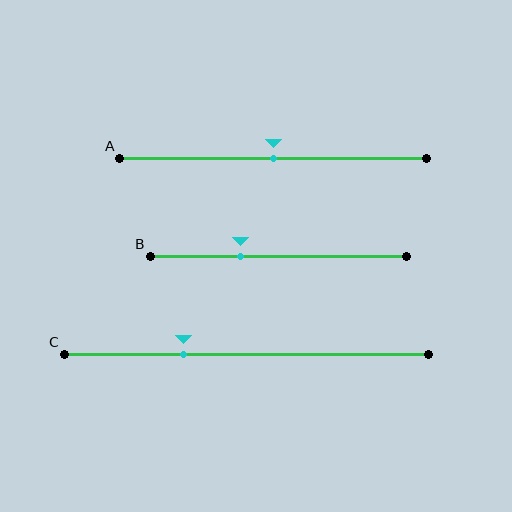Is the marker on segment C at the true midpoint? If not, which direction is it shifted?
No, the marker on segment C is shifted to the left by about 17% of the segment length.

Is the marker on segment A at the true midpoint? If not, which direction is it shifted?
Yes, the marker on segment A is at the true midpoint.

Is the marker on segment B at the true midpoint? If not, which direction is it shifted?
No, the marker on segment B is shifted to the left by about 15% of the segment length.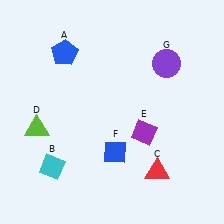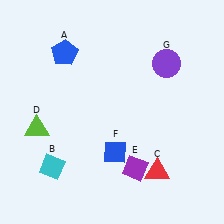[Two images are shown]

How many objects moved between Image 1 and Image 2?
1 object moved between the two images.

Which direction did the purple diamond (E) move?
The purple diamond (E) moved down.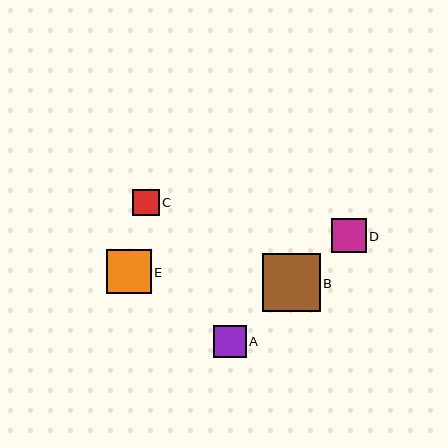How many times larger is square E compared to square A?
Square E is approximately 1.4 times the size of square A.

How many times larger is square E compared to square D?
Square E is approximately 1.3 times the size of square D.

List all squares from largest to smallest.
From largest to smallest: B, E, D, A, C.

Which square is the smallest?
Square C is the smallest with a size of approximately 26 pixels.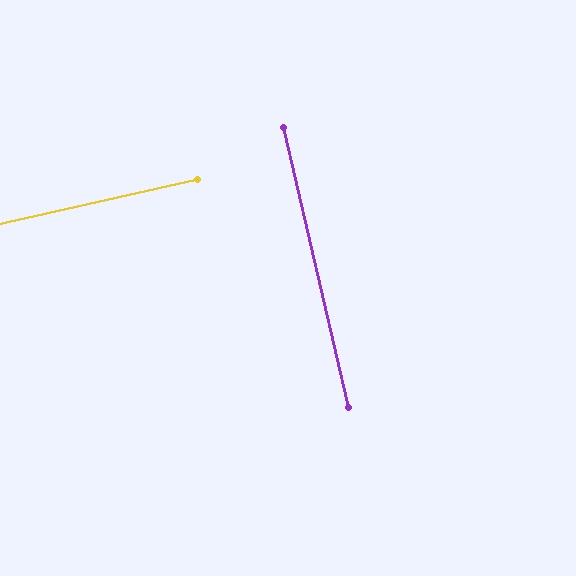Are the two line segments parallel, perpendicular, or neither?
Perpendicular — they meet at approximately 89°.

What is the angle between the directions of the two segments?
Approximately 89 degrees.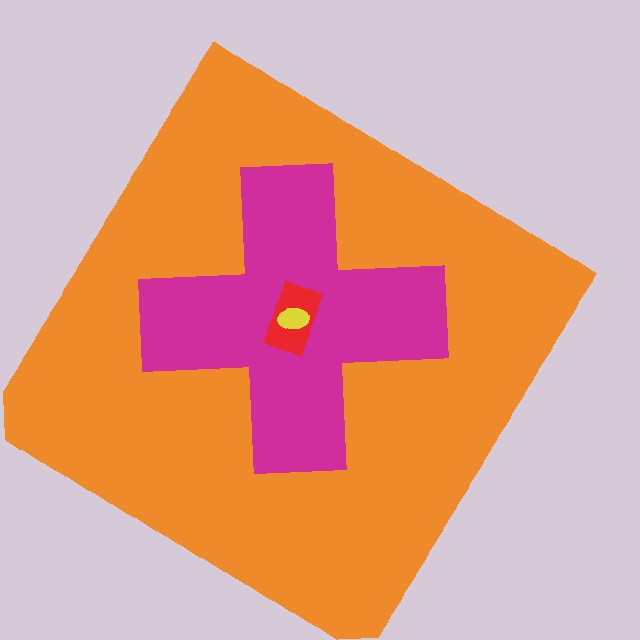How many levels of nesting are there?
4.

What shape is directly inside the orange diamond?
The magenta cross.